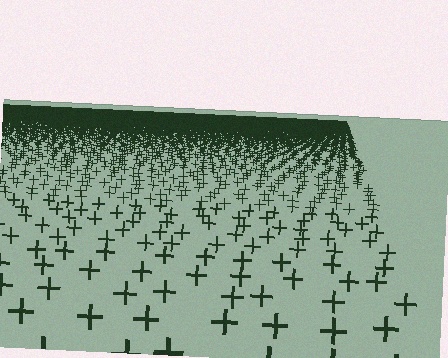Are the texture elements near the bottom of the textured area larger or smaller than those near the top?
Larger. Near the bottom, elements are closer to the viewer and appear at a bigger on-screen size.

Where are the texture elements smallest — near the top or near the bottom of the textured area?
Near the top.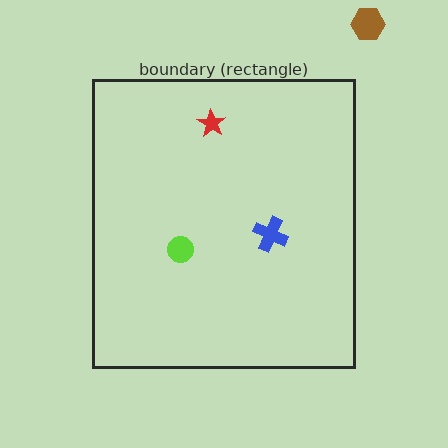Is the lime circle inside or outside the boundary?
Inside.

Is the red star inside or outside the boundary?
Inside.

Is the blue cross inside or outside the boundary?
Inside.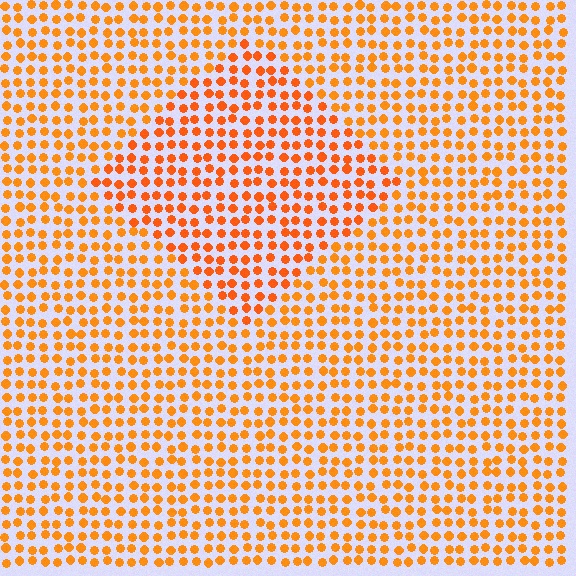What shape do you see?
I see a diamond.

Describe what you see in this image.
The image is filled with small orange elements in a uniform arrangement. A diamond-shaped region is visible where the elements are tinted to a slightly different hue, forming a subtle color boundary.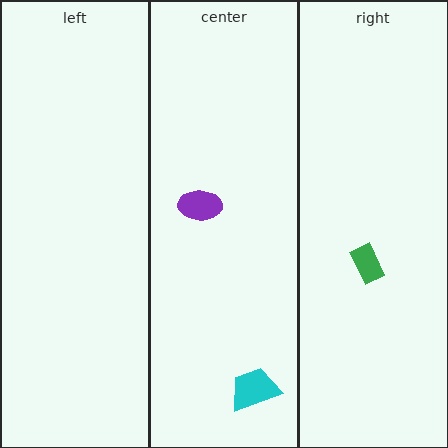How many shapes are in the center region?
2.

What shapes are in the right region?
The green rectangle.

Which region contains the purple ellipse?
The center region.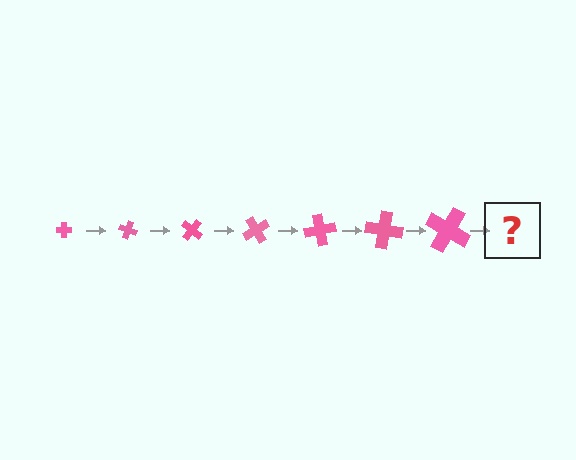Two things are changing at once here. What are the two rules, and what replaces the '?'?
The two rules are that the cross grows larger each step and it rotates 20 degrees each step. The '?' should be a cross, larger than the previous one and rotated 140 degrees from the start.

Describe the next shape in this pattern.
It should be a cross, larger than the previous one and rotated 140 degrees from the start.